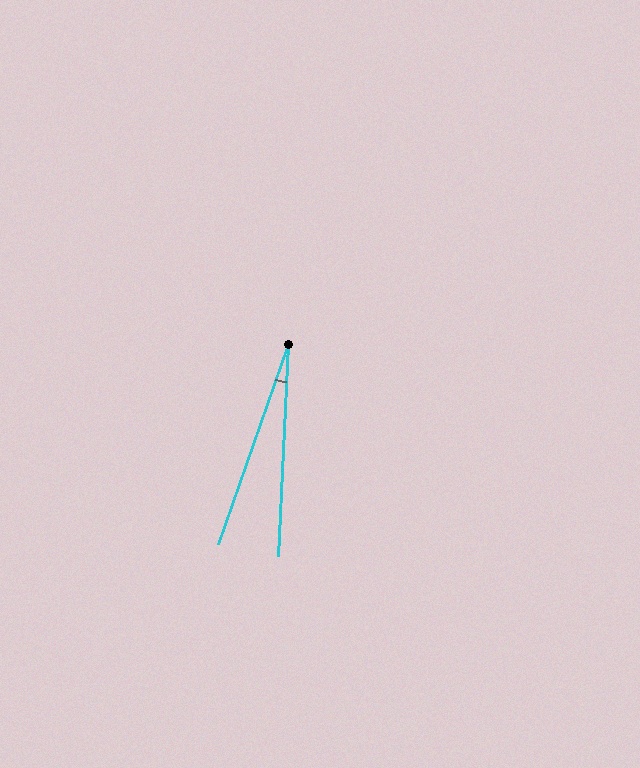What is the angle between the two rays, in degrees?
Approximately 17 degrees.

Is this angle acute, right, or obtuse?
It is acute.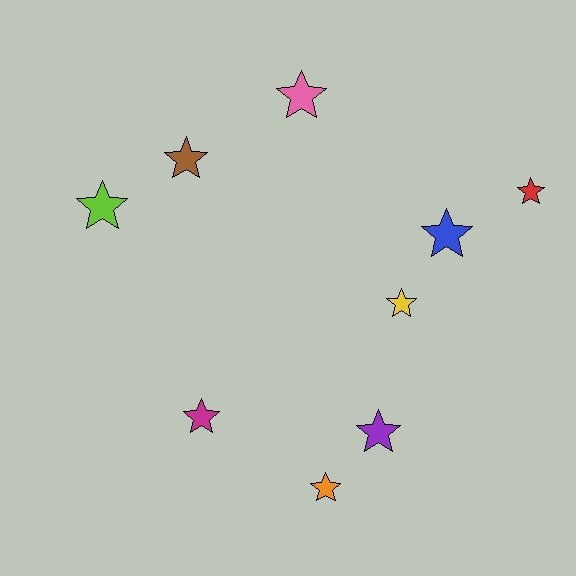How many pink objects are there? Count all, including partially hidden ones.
There is 1 pink object.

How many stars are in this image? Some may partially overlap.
There are 9 stars.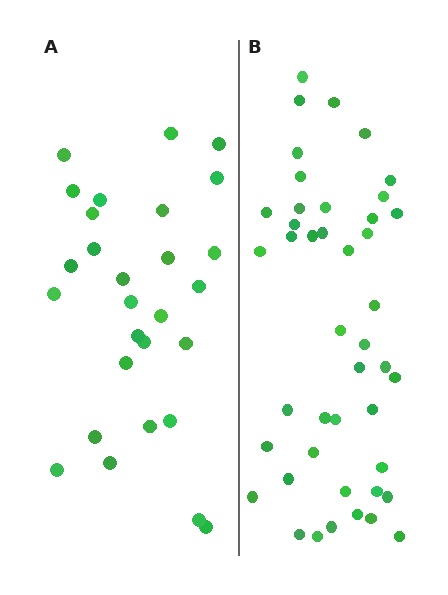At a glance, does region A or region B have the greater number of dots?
Region B (the right region) has more dots.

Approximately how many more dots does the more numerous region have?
Region B has approximately 15 more dots than region A.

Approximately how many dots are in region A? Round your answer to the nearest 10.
About 30 dots. (The exact count is 28, which rounds to 30.)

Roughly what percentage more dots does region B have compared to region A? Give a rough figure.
About 55% more.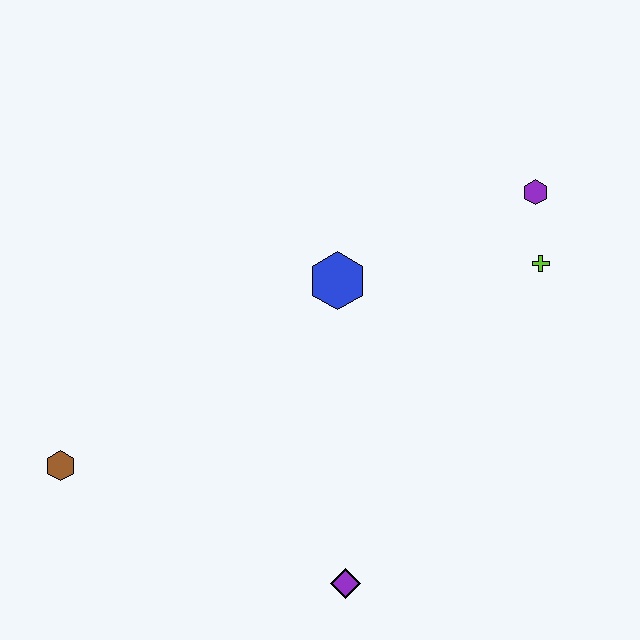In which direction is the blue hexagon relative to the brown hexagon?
The blue hexagon is to the right of the brown hexagon.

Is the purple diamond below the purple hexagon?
Yes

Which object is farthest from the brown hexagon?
The purple hexagon is farthest from the brown hexagon.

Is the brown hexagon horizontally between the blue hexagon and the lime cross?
No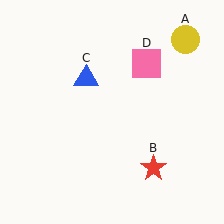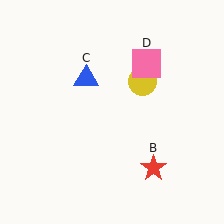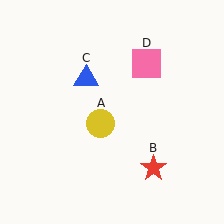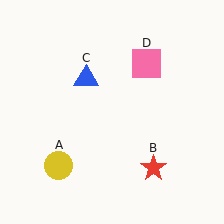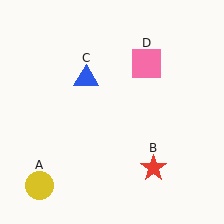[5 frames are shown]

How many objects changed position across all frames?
1 object changed position: yellow circle (object A).